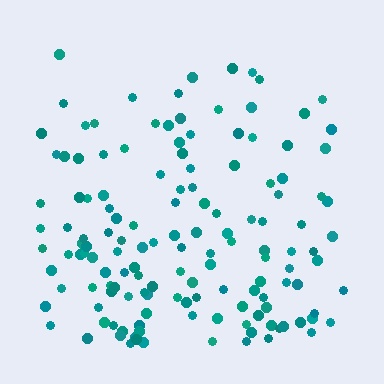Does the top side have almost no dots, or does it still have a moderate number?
Still a moderate number, just noticeably fewer than the bottom.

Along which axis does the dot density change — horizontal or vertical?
Vertical.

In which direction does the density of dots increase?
From top to bottom, with the bottom side densest.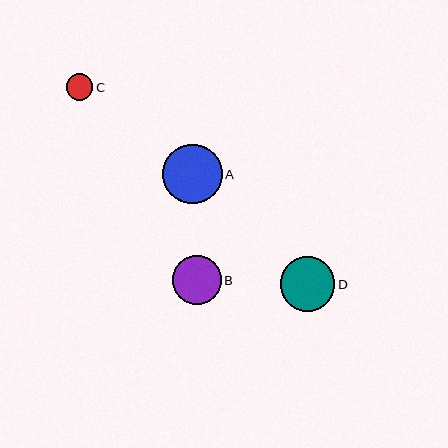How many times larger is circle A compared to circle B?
Circle A is approximately 1.2 times the size of circle B.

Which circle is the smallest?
Circle C is the smallest with a size of approximately 26 pixels.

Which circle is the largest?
Circle A is the largest with a size of approximately 60 pixels.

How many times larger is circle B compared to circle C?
Circle B is approximately 1.9 times the size of circle C.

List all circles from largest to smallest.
From largest to smallest: A, D, B, C.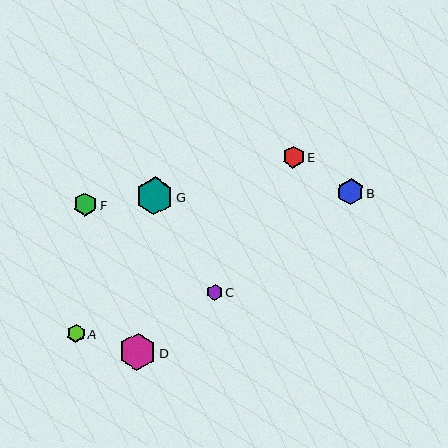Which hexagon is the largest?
Hexagon G is the largest with a size of approximately 38 pixels.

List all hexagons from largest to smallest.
From largest to smallest: G, D, B, F, E, A, C.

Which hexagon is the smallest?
Hexagon C is the smallest with a size of approximately 16 pixels.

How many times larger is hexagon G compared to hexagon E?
Hexagon G is approximately 1.8 times the size of hexagon E.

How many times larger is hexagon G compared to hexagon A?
Hexagon G is approximately 2.1 times the size of hexagon A.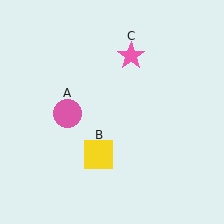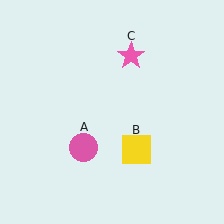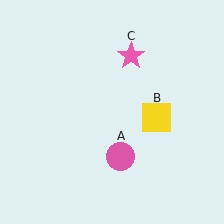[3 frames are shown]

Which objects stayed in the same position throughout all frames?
Pink star (object C) remained stationary.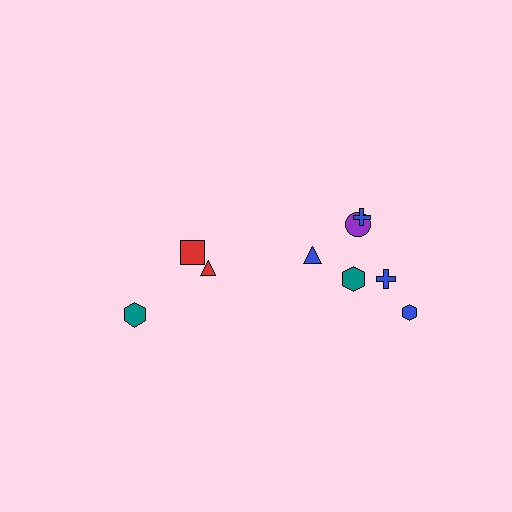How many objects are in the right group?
There are 6 objects.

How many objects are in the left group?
There are 4 objects.